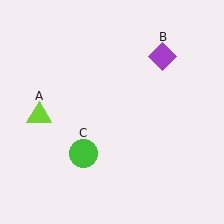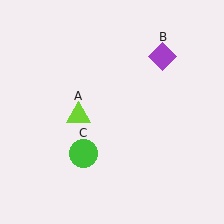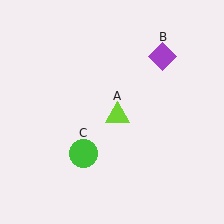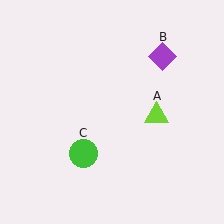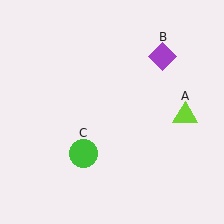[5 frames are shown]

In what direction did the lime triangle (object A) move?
The lime triangle (object A) moved right.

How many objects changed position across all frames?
1 object changed position: lime triangle (object A).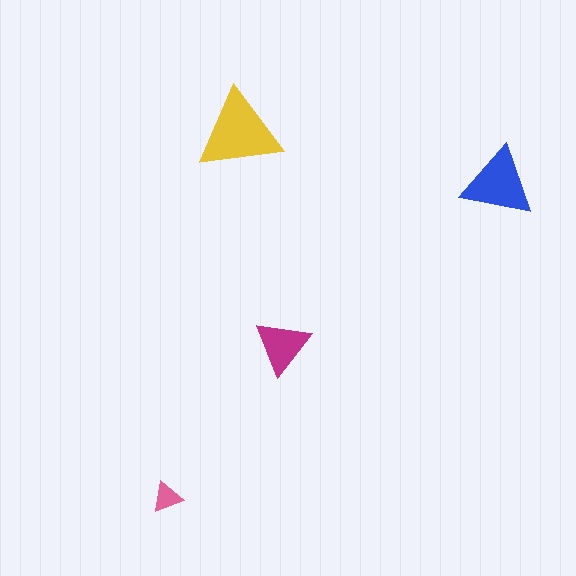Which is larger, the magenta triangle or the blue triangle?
The blue one.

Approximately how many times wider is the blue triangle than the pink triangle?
About 2.5 times wider.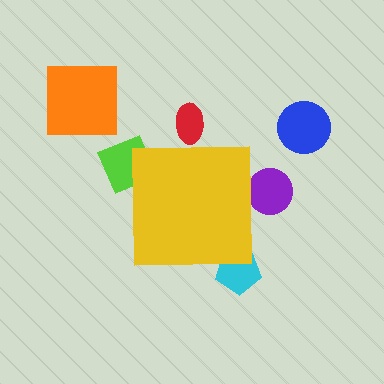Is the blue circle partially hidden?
No, the blue circle is fully visible.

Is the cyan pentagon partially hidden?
Yes, the cyan pentagon is partially hidden behind the yellow square.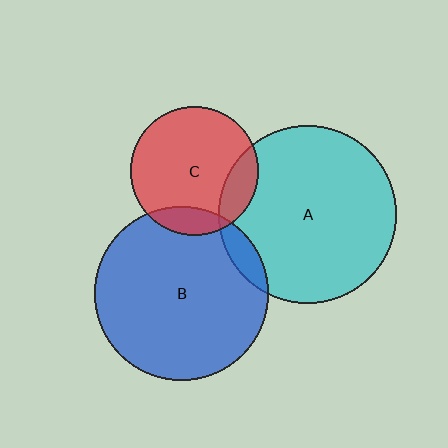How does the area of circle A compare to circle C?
Approximately 1.9 times.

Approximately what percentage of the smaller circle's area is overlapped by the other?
Approximately 5%.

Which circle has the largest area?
Circle A (cyan).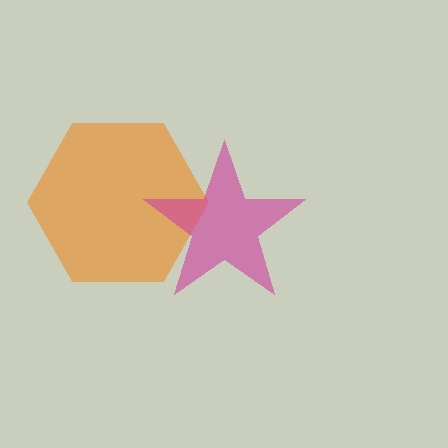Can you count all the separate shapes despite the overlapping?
Yes, there are 2 separate shapes.